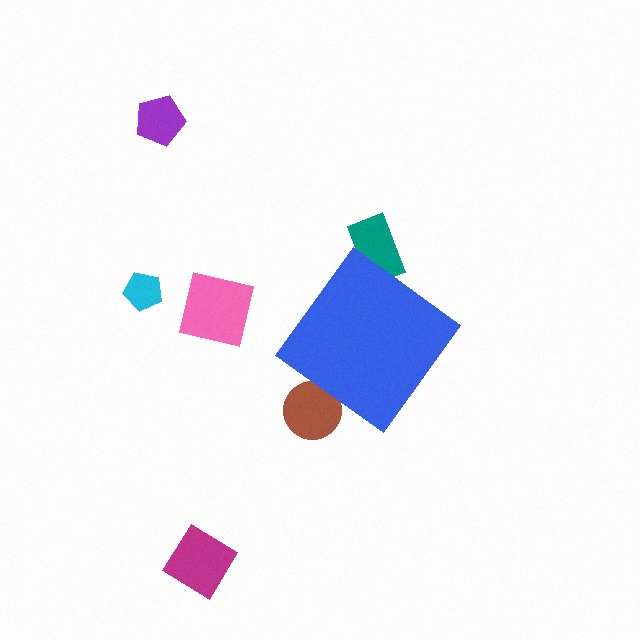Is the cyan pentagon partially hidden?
No, the cyan pentagon is fully visible.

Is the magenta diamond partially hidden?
No, the magenta diamond is fully visible.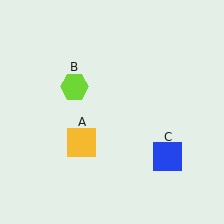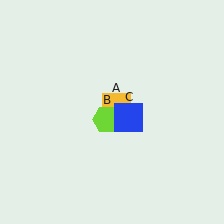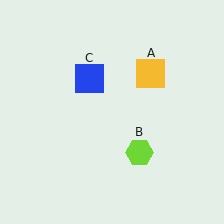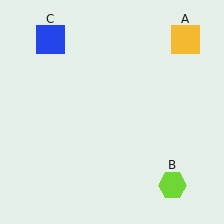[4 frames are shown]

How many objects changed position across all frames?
3 objects changed position: yellow square (object A), lime hexagon (object B), blue square (object C).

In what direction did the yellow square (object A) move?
The yellow square (object A) moved up and to the right.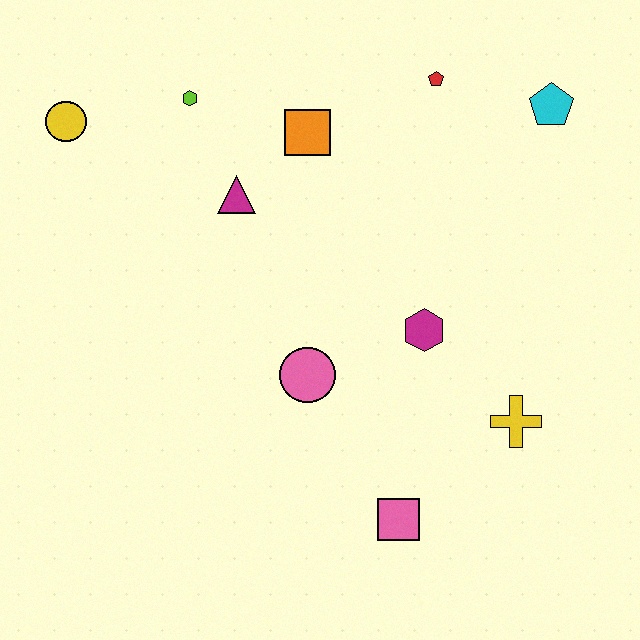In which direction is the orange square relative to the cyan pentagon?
The orange square is to the left of the cyan pentagon.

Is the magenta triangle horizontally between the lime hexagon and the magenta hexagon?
Yes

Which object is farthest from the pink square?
The yellow circle is farthest from the pink square.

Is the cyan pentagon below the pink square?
No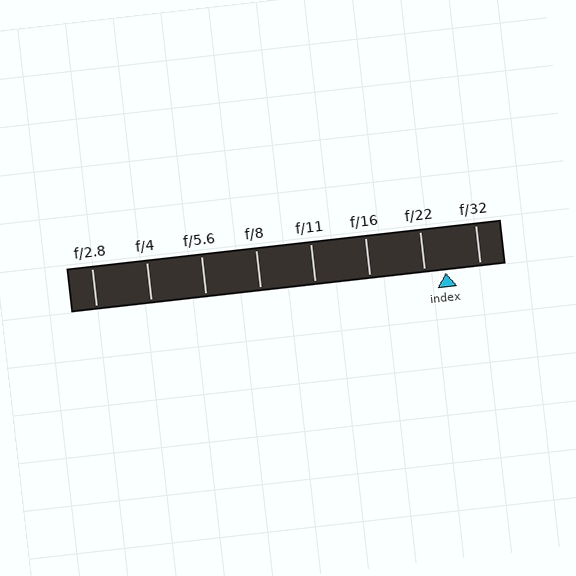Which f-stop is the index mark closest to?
The index mark is closest to f/22.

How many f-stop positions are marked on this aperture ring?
There are 8 f-stop positions marked.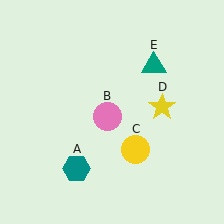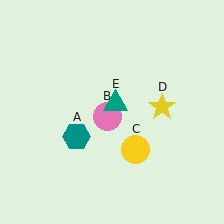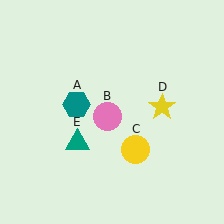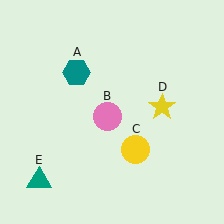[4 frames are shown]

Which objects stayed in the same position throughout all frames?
Pink circle (object B) and yellow circle (object C) and yellow star (object D) remained stationary.